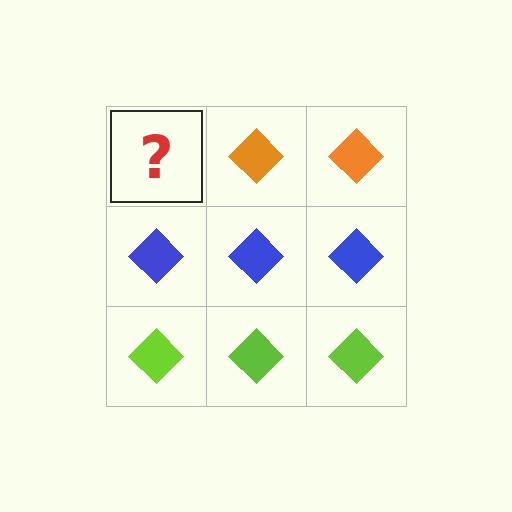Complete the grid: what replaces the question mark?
The question mark should be replaced with an orange diamond.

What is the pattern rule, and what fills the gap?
The rule is that each row has a consistent color. The gap should be filled with an orange diamond.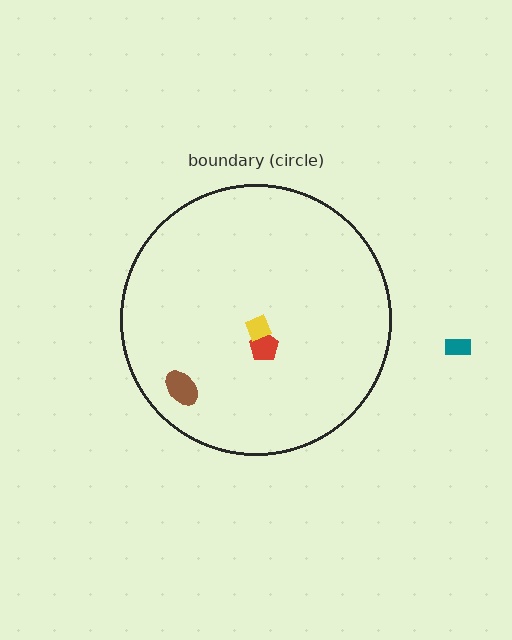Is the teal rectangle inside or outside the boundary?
Outside.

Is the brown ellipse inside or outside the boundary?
Inside.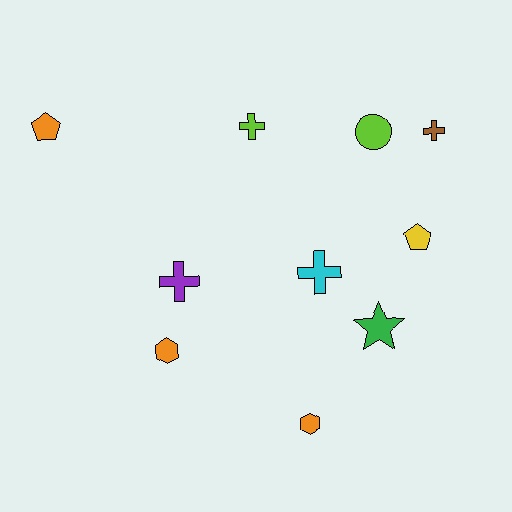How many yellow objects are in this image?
There is 1 yellow object.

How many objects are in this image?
There are 10 objects.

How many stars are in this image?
There is 1 star.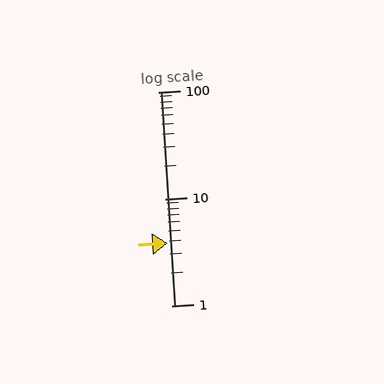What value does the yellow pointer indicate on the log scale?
The pointer indicates approximately 3.8.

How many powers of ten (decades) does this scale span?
The scale spans 2 decades, from 1 to 100.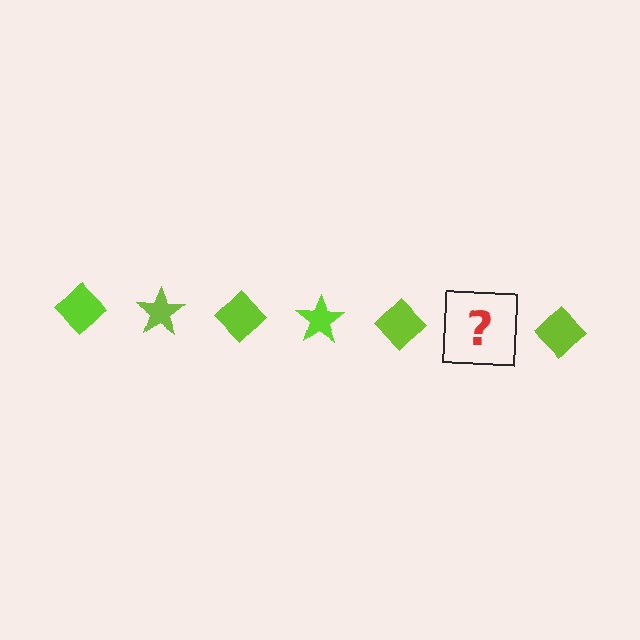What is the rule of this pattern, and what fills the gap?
The rule is that the pattern cycles through diamond, star shapes in lime. The gap should be filled with a lime star.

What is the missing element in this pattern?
The missing element is a lime star.